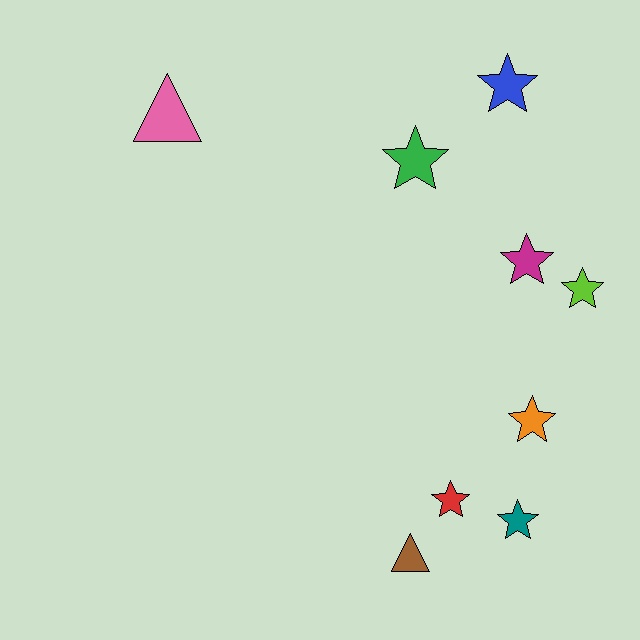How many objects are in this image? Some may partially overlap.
There are 9 objects.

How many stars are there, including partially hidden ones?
There are 7 stars.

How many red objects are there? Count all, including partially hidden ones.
There is 1 red object.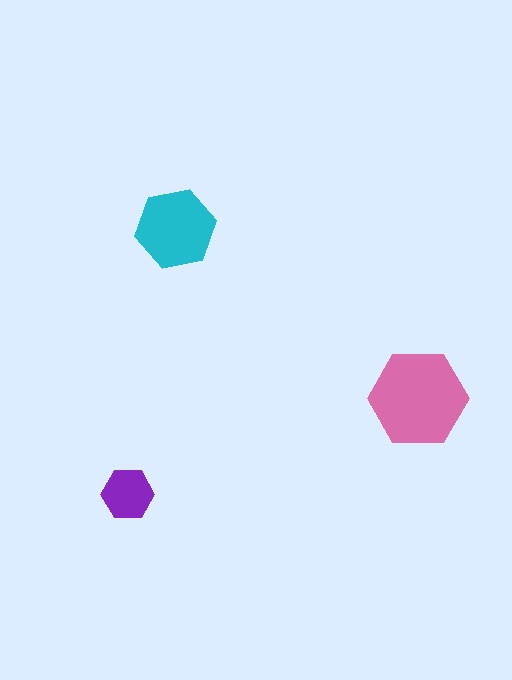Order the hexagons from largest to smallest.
the pink one, the cyan one, the purple one.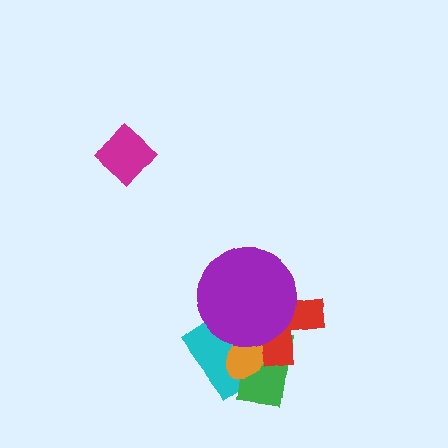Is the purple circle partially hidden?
No, no other shape covers it.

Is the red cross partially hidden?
Yes, it is partially covered by another shape.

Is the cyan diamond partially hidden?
Yes, it is partially covered by another shape.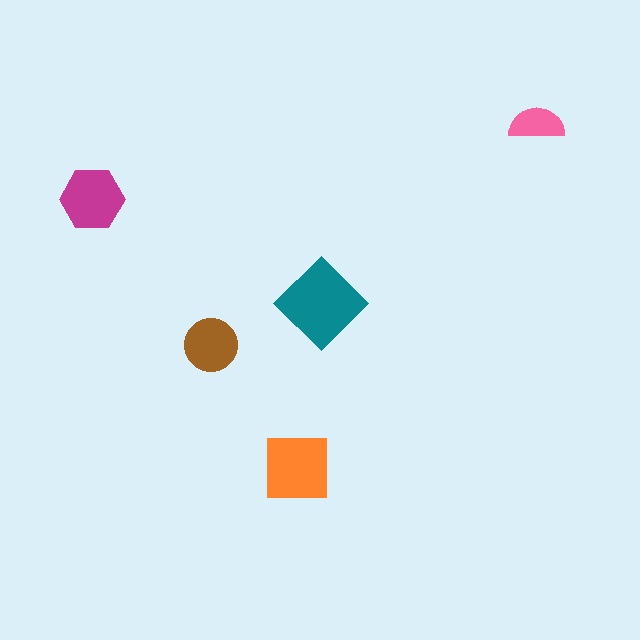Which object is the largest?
The teal diamond.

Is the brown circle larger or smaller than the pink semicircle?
Larger.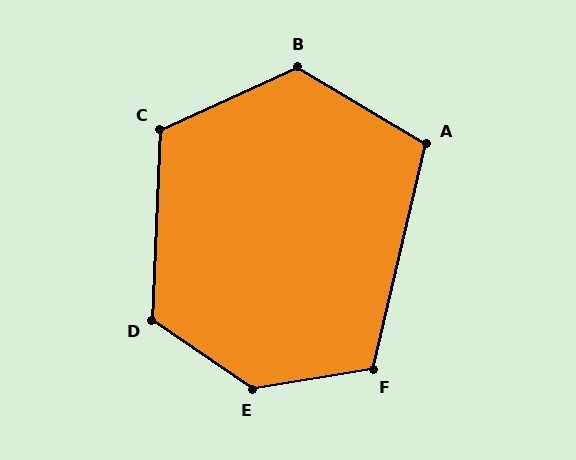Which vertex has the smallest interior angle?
A, at approximately 107 degrees.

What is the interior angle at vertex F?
Approximately 113 degrees (obtuse).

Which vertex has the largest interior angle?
E, at approximately 136 degrees.